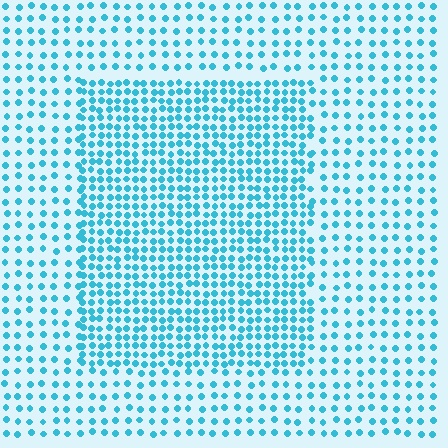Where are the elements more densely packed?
The elements are more densely packed inside the rectangle boundary.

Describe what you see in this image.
The image contains small cyan elements arranged at two different densities. A rectangle-shaped region is visible where the elements are more densely packed than the surrounding area.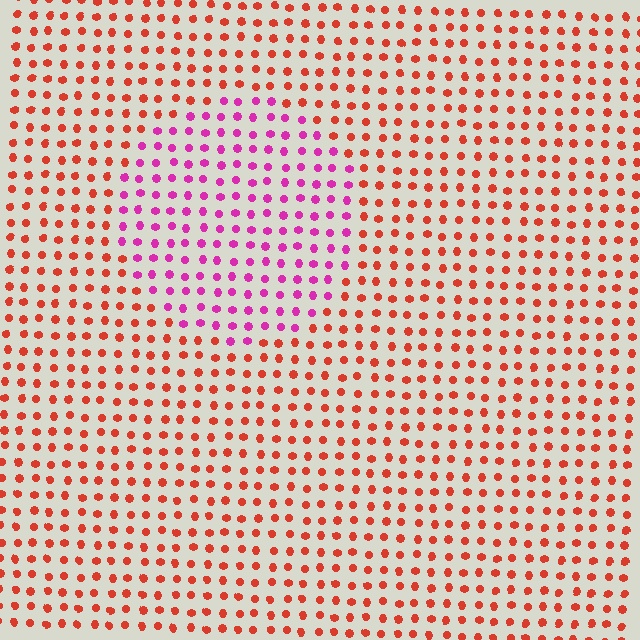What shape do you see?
I see a circle.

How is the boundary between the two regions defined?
The boundary is defined purely by a slight shift in hue (about 52 degrees). Spacing, size, and orientation are identical on both sides.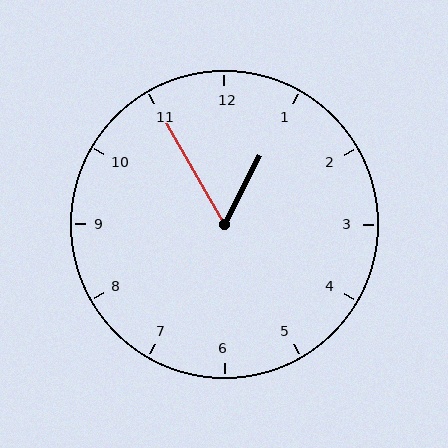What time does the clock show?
12:55.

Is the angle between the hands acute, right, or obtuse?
It is acute.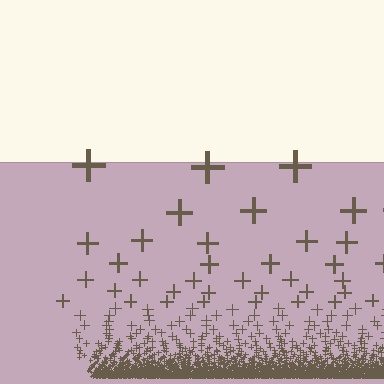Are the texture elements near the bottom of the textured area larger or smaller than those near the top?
Smaller. The gradient is inverted — elements near the bottom are smaller and denser.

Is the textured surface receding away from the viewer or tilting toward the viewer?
The surface appears to tilt toward the viewer. Texture elements get larger and sparser toward the top.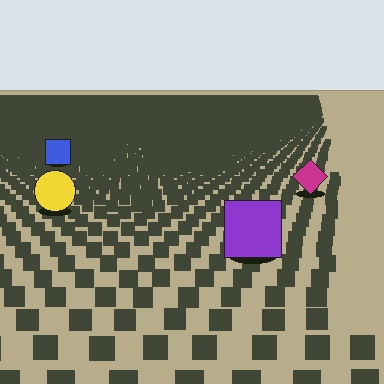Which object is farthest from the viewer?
The blue square is farthest from the viewer. It appears smaller and the ground texture around it is denser.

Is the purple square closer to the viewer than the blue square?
Yes. The purple square is closer — you can tell from the texture gradient: the ground texture is coarser near it.